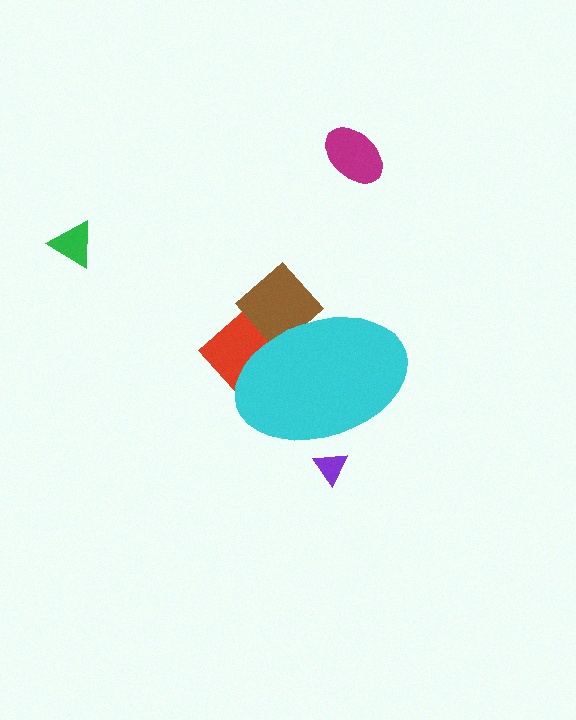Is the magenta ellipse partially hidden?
No, the magenta ellipse is fully visible.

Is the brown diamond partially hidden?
Yes, the brown diamond is partially hidden behind the cyan ellipse.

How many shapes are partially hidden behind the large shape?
3 shapes are partially hidden.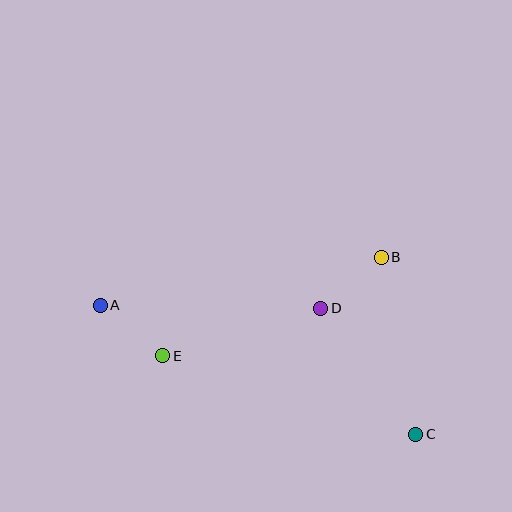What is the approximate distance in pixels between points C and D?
The distance between C and D is approximately 158 pixels.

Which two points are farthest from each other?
Points A and C are farthest from each other.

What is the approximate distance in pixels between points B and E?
The distance between B and E is approximately 240 pixels.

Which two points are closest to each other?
Points B and D are closest to each other.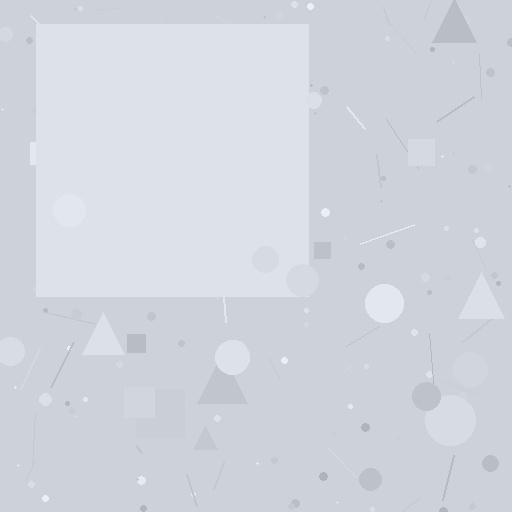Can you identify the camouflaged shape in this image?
The camouflaged shape is a square.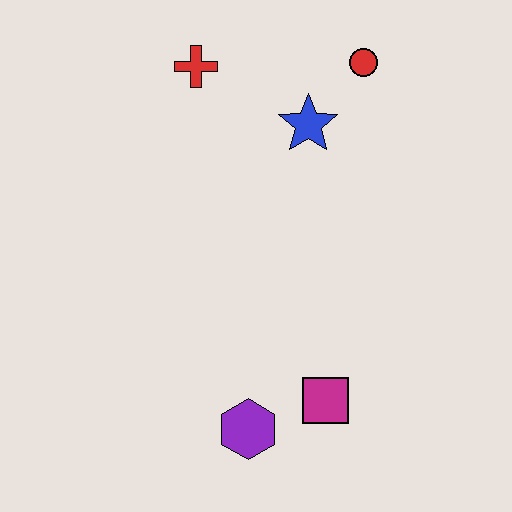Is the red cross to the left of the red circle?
Yes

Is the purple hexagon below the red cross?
Yes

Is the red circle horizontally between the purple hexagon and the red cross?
No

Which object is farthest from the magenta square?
The red cross is farthest from the magenta square.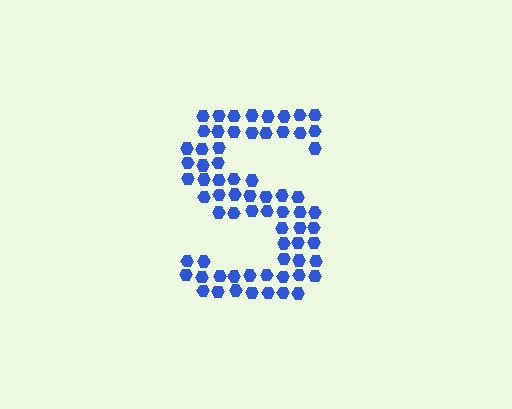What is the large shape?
The large shape is the letter S.